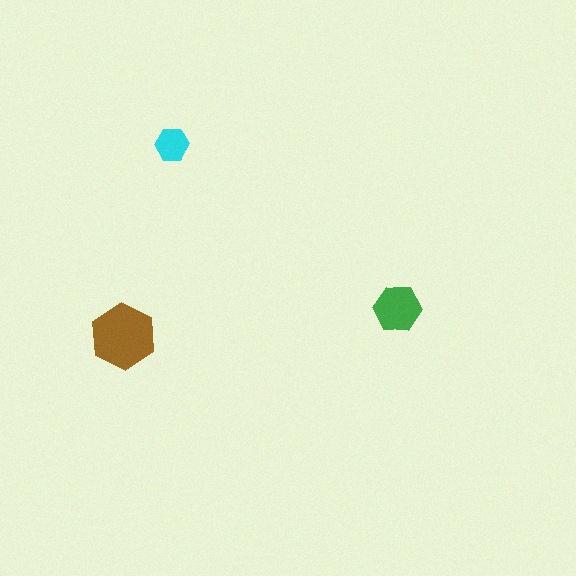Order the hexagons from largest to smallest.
the brown one, the green one, the cyan one.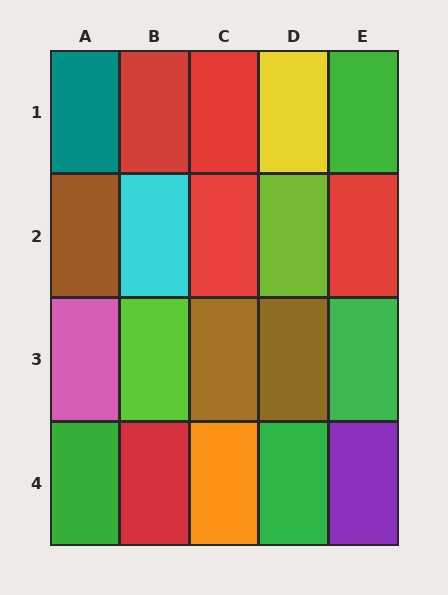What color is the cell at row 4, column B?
Red.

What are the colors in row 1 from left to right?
Teal, red, red, yellow, green.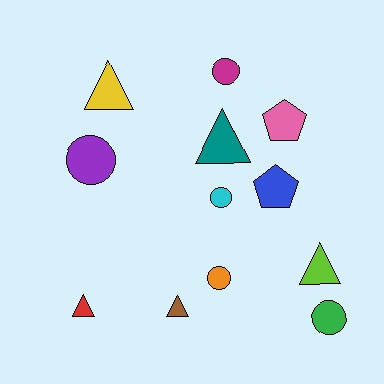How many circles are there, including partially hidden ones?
There are 5 circles.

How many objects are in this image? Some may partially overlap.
There are 12 objects.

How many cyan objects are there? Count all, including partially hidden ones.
There is 1 cyan object.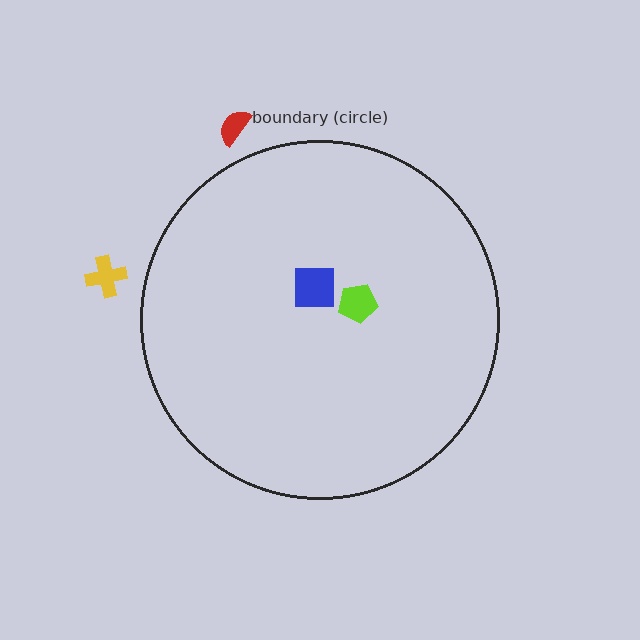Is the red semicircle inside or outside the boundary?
Outside.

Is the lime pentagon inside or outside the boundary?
Inside.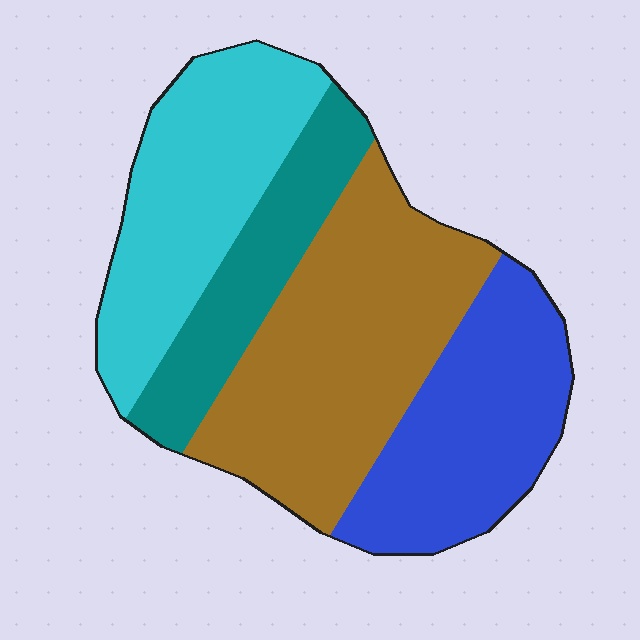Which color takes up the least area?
Teal, at roughly 15%.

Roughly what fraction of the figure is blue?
Blue takes up about one quarter (1/4) of the figure.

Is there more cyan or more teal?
Cyan.